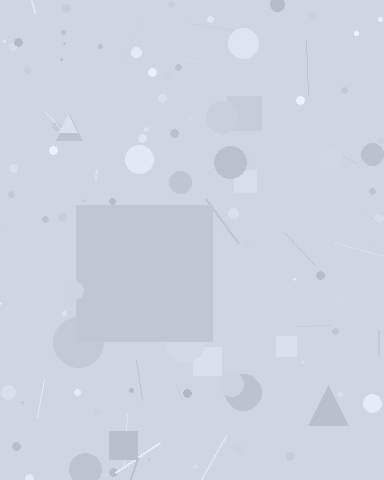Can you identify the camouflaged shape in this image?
The camouflaged shape is a square.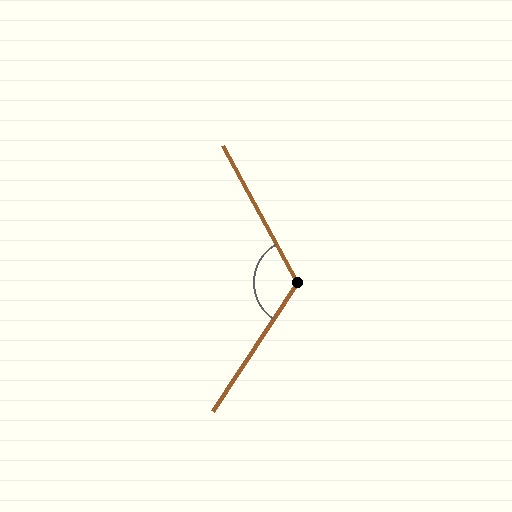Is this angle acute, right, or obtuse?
It is obtuse.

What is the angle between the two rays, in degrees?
Approximately 119 degrees.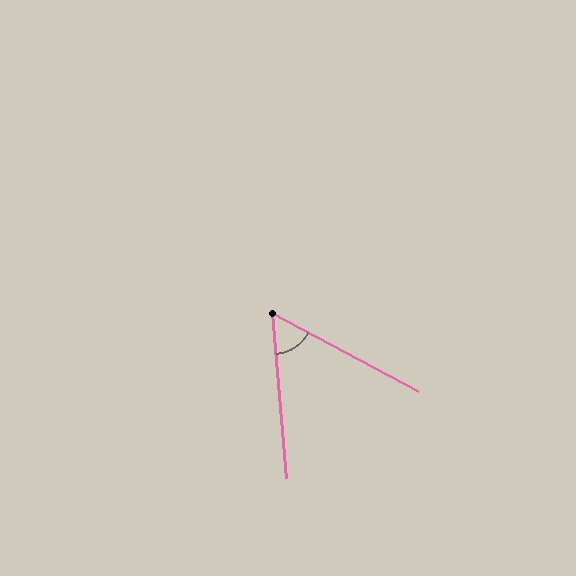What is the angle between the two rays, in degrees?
Approximately 57 degrees.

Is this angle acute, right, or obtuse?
It is acute.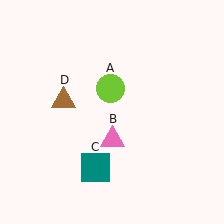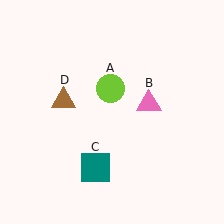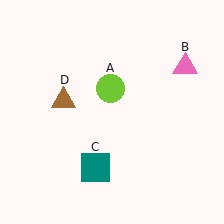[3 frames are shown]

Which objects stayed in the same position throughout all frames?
Lime circle (object A) and teal square (object C) and brown triangle (object D) remained stationary.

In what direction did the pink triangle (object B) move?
The pink triangle (object B) moved up and to the right.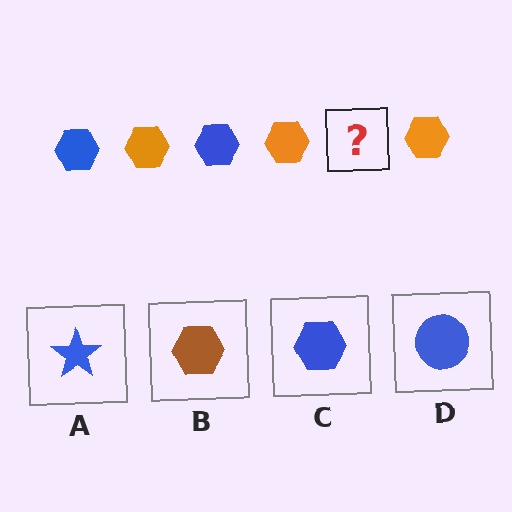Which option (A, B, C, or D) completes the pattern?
C.